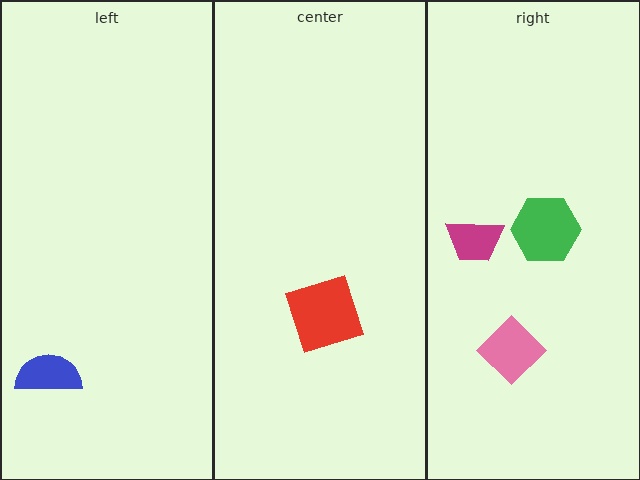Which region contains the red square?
The center region.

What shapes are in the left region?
The blue semicircle.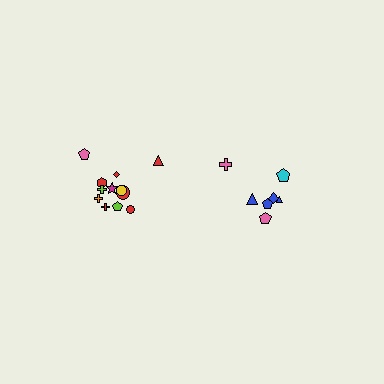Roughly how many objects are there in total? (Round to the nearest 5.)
Roughly 20 objects in total.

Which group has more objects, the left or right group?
The left group.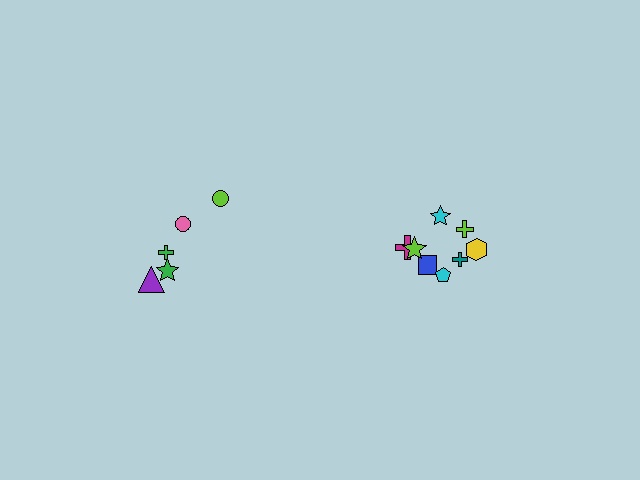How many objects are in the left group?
There are 5 objects.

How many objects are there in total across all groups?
There are 13 objects.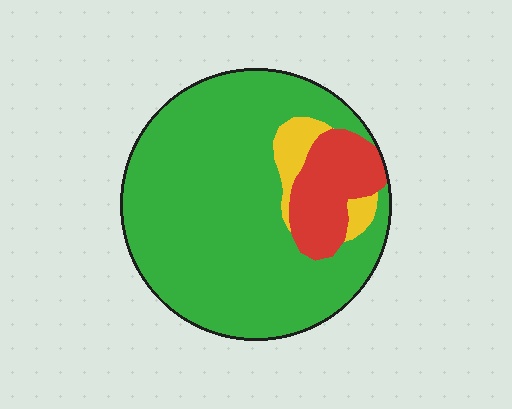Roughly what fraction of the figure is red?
Red covers roughly 15% of the figure.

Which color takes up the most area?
Green, at roughly 80%.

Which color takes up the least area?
Yellow, at roughly 5%.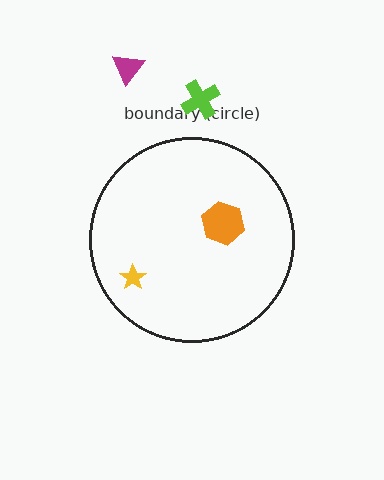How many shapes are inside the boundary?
2 inside, 2 outside.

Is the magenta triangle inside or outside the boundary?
Outside.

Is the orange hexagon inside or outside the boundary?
Inside.